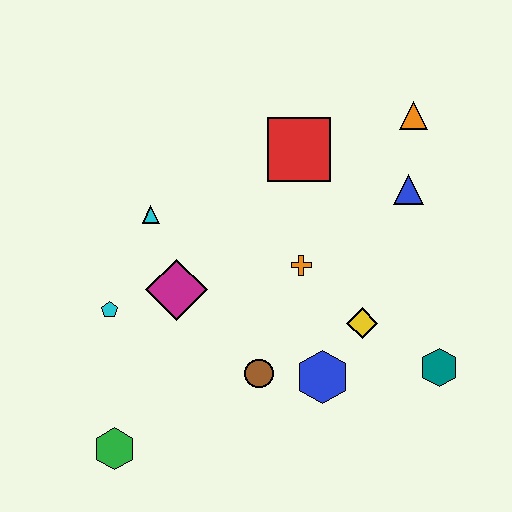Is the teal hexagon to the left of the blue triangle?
No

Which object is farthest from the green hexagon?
The orange triangle is farthest from the green hexagon.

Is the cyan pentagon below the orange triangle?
Yes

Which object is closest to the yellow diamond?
The blue hexagon is closest to the yellow diamond.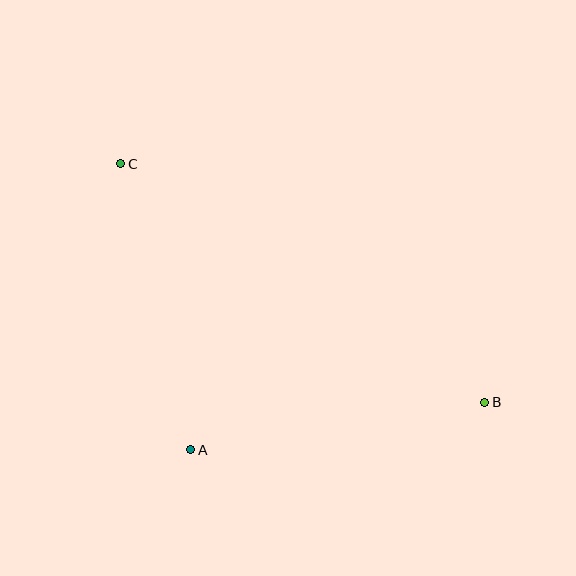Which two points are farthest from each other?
Points B and C are farthest from each other.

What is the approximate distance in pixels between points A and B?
The distance between A and B is approximately 298 pixels.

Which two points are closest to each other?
Points A and C are closest to each other.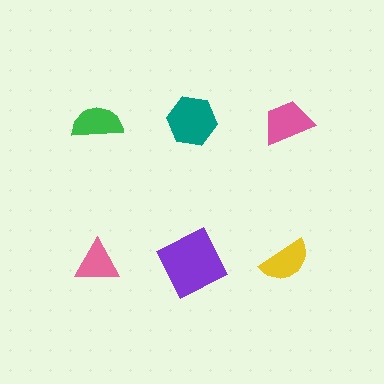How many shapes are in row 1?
3 shapes.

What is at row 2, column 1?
A pink triangle.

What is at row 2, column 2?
A purple square.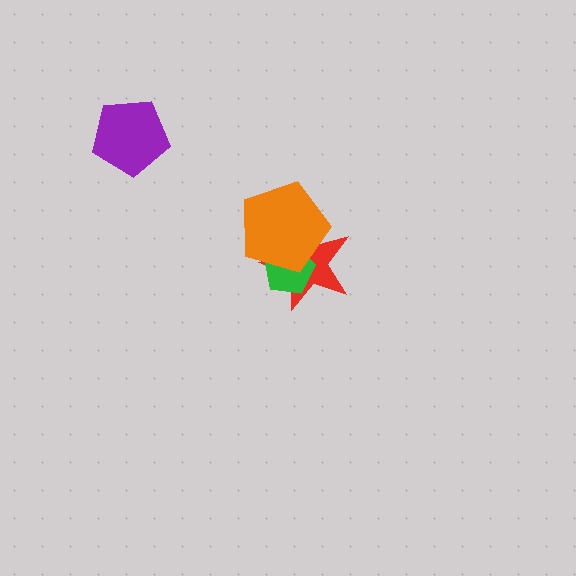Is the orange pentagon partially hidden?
No, no other shape covers it.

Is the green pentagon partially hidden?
Yes, it is partially covered by another shape.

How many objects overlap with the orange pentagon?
2 objects overlap with the orange pentagon.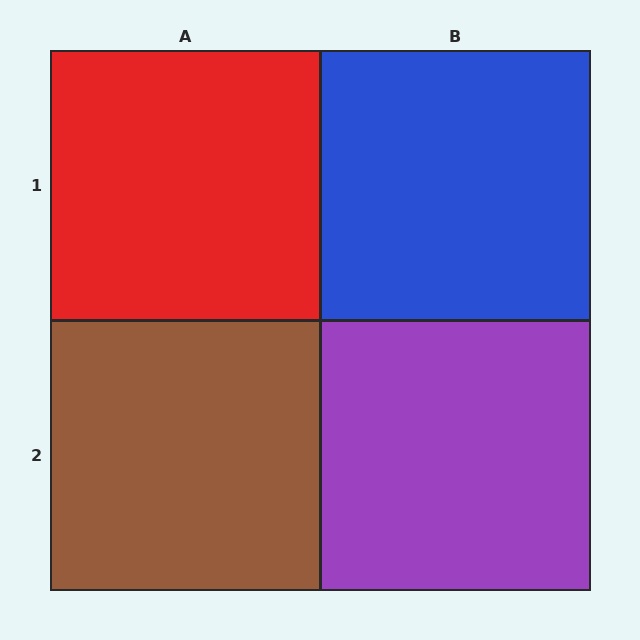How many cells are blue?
1 cell is blue.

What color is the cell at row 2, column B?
Purple.